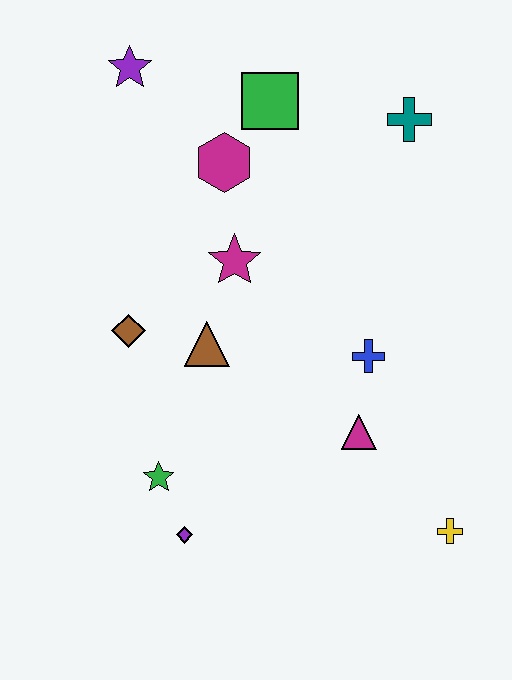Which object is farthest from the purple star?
The yellow cross is farthest from the purple star.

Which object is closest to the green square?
The magenta hexagon is closest to the green square.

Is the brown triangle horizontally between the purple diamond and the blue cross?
Yes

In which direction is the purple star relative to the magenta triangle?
The purple star is above the magenta triangle.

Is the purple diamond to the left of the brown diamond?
No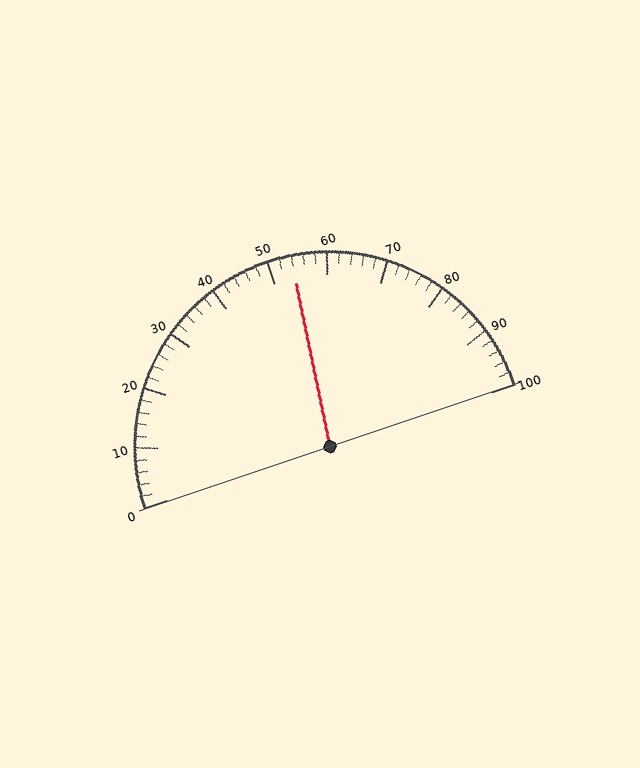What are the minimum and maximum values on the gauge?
The gauge ranges from 0 to 100.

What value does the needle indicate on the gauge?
The needle indicates approximately 54.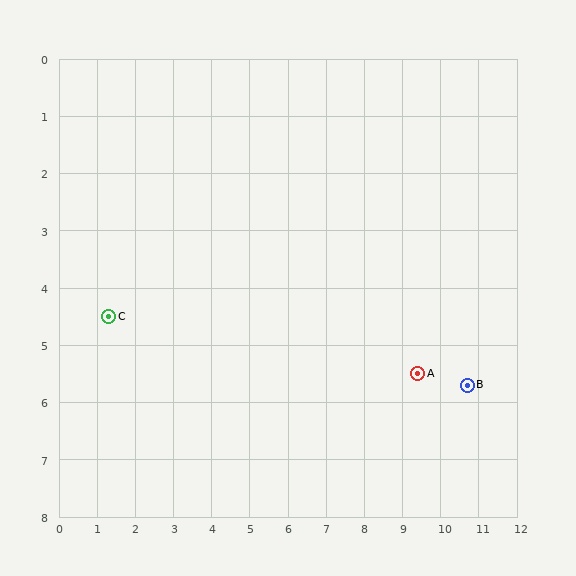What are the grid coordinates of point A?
Point A is at approximately (9.4, 5.5).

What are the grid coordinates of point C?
Point C is at approximately (1.3, 4.5).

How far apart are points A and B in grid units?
Points A and B are about 1.3 grid units apart.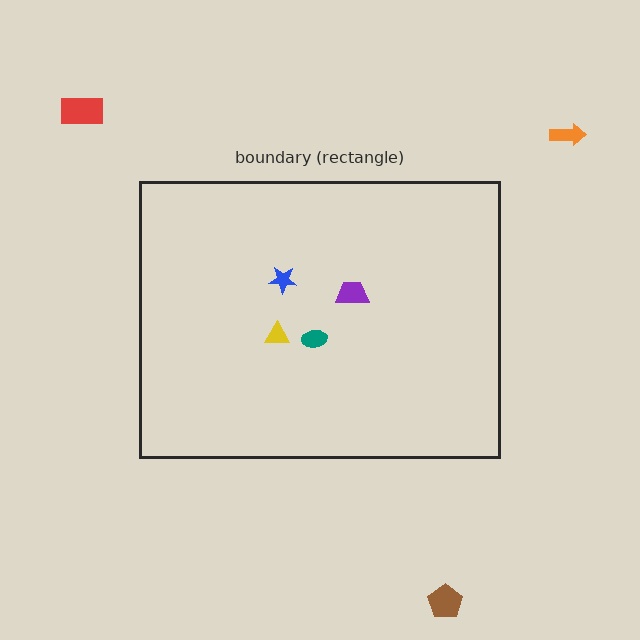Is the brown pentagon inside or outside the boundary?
Outside.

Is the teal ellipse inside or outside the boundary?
Inside.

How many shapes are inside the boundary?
4 inside, 3 outside.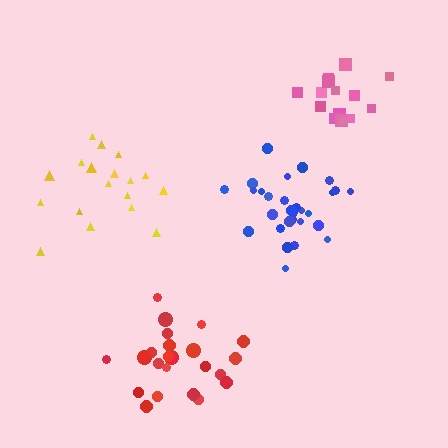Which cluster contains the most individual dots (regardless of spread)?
Blue (29).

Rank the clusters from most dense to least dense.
blue, pink, red, yellow.